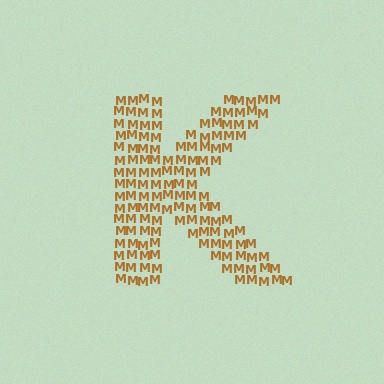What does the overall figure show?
The overall figure shows the letter K.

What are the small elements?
The small elements are letter M's.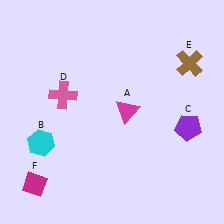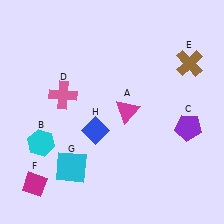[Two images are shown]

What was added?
A cyan square (G), a blue diamond (H) were added in Image 2.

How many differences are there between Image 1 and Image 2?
There are 2 differences between the two images.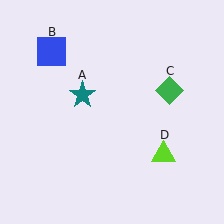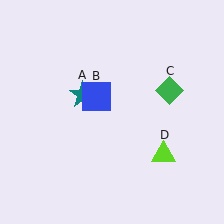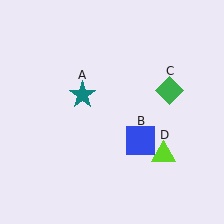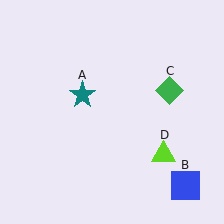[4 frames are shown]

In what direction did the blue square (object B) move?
The blue square (object B) moved down and to the right.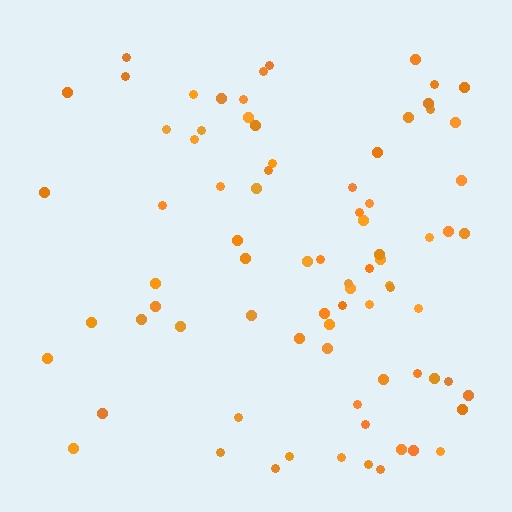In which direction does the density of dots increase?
From left to right, with the right side densest.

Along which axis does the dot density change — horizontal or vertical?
Horizontal.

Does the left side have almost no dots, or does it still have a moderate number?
Still a moderate number, just noticeably fewer than the right.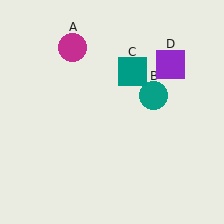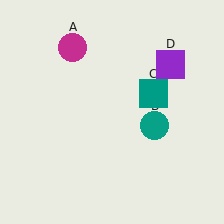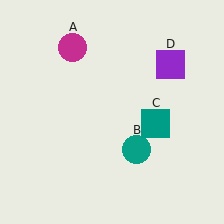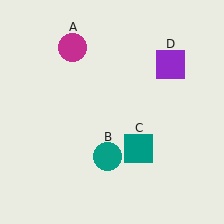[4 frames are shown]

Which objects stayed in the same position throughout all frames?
Magenta circle (object A) and purple square (object D) remained stationary.